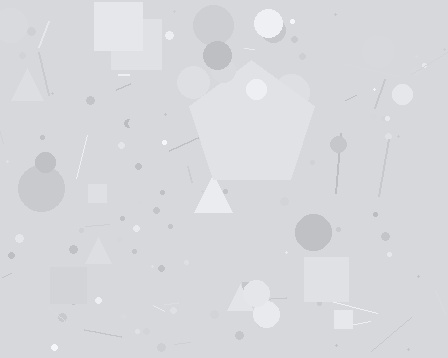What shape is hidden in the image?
A pentagon is hidden in the image.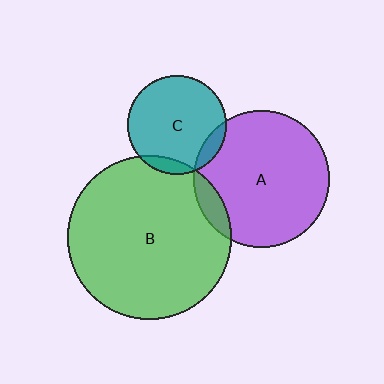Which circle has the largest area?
Circle B (green).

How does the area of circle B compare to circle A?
Approximately 1.4 times.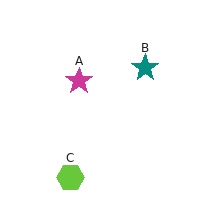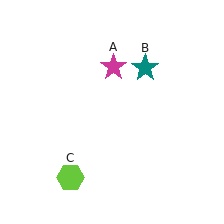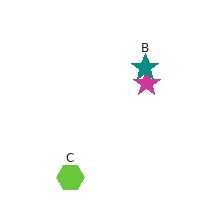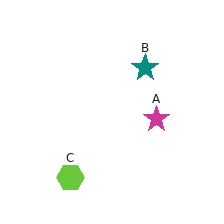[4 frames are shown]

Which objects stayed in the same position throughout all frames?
Teal star (object B) and lime hexagon (object C) remained stationary.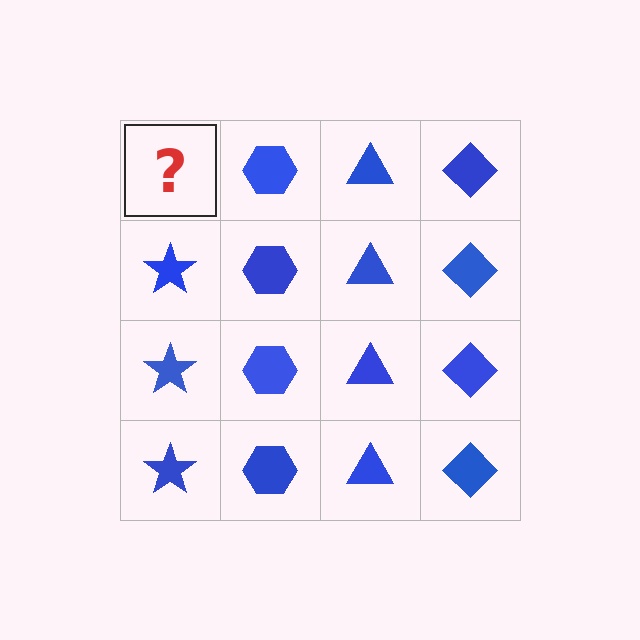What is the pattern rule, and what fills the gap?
The rule is that each column has a consistent shape. The gap should be filled with a blue star.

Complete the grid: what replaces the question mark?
The question mark should be replaced with a blue star.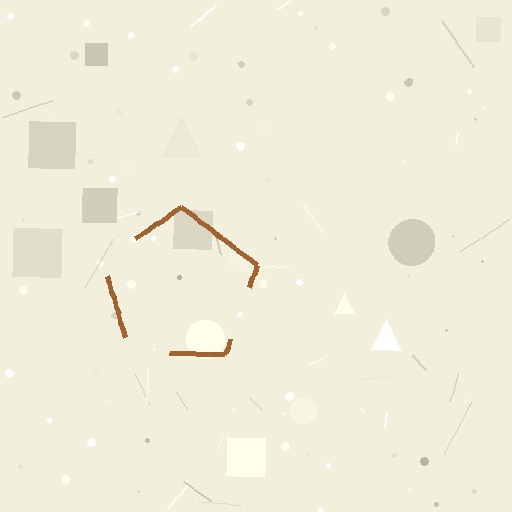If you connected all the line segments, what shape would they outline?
They would outline a pentagon.